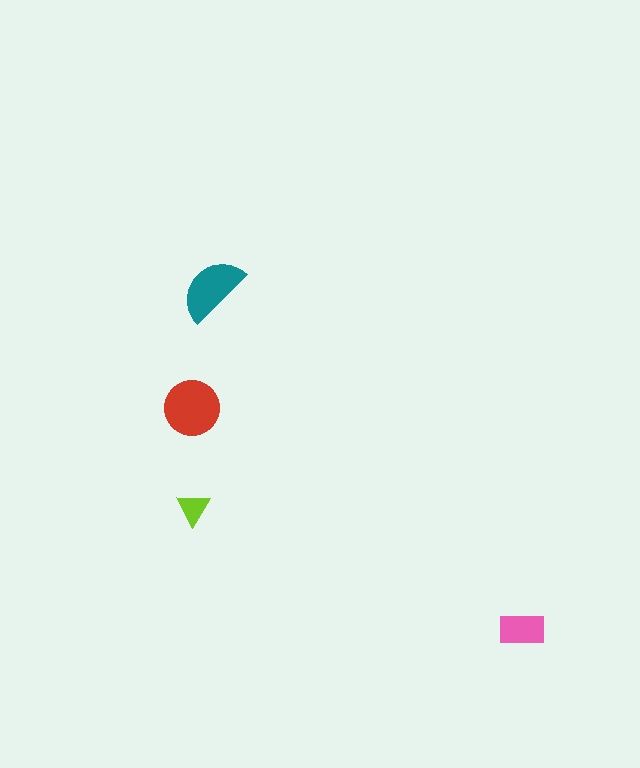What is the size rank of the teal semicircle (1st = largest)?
2nd.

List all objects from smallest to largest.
The lime triangle, the pink rectangle, the teal semicircle, the red circle.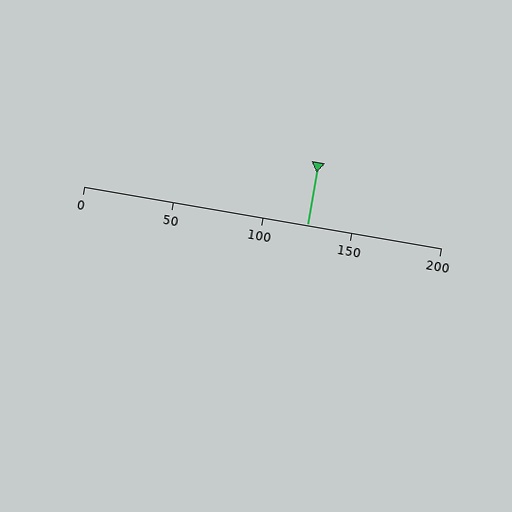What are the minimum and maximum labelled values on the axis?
The axis runs from 0 to 200.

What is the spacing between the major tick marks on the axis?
The major ticks are spaced 50 apart.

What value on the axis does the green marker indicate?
The marker indicates approximately 125.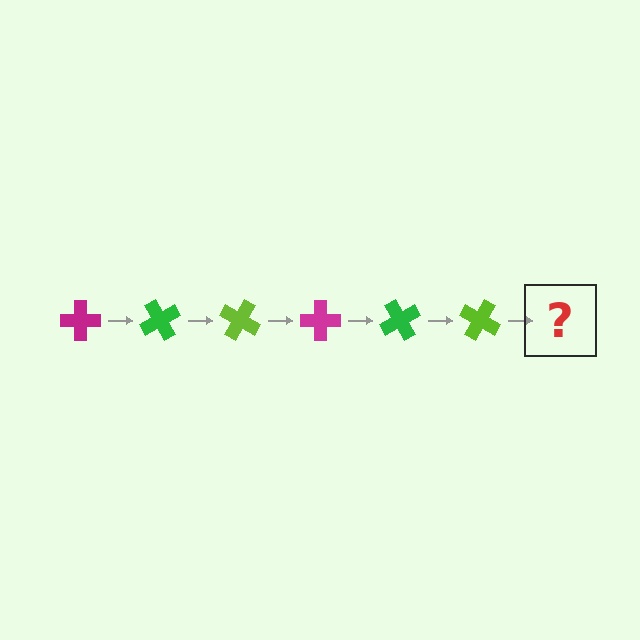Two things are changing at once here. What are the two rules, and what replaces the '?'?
The two rules are that it rotates 60 degrees each step and the color cycles through magenta, green, and lime. The '?' should be a magenta cross, rotated 360 degrees from the start.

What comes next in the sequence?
The next element should be a magenta cross, rotated 360 degrees from the start.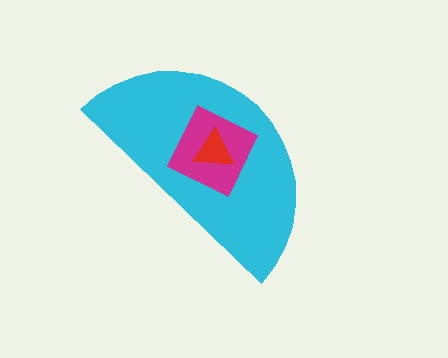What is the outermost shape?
The cyan semicircle.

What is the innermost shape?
The red triangle.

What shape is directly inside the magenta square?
The red triangle.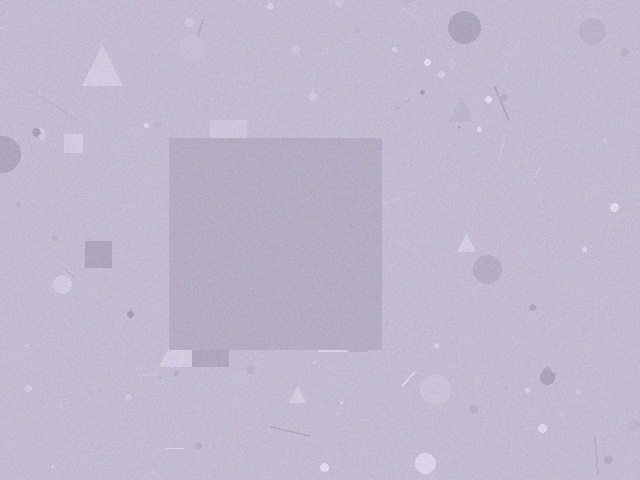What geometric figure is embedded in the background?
A square is embedded in the background.